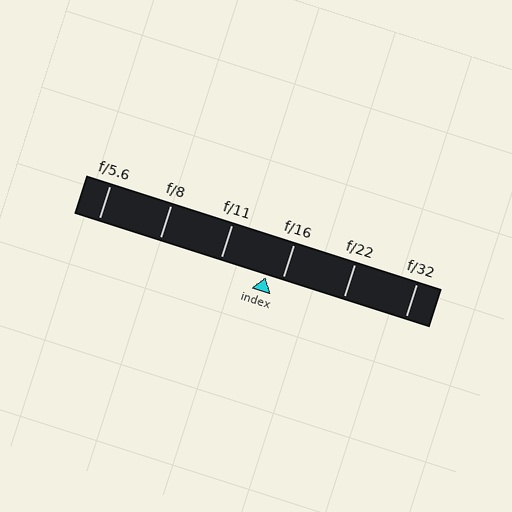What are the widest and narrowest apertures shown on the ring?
The widest aperture shown is f/5.6 and the narrowest is f/32.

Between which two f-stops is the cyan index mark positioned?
The index mark is between f/11 and f/16.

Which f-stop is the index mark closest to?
The index mark is closest to f/16.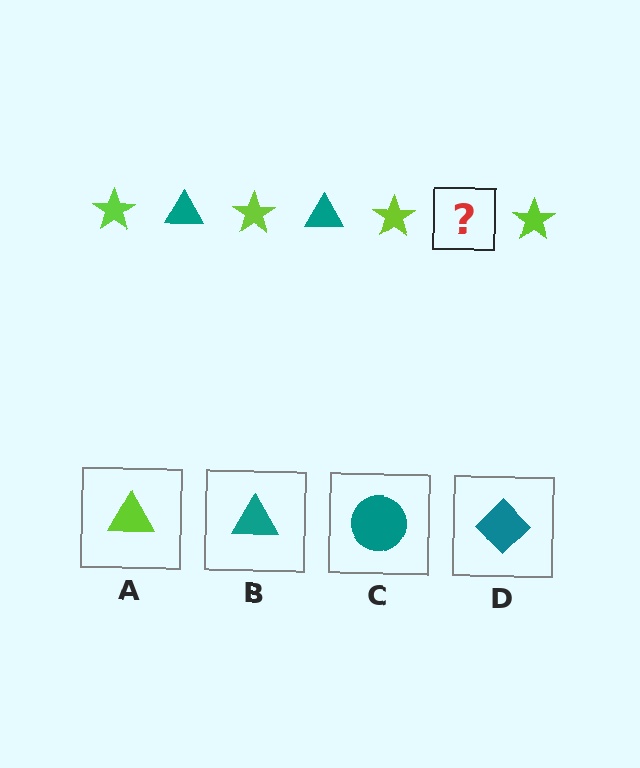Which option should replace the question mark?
Option B.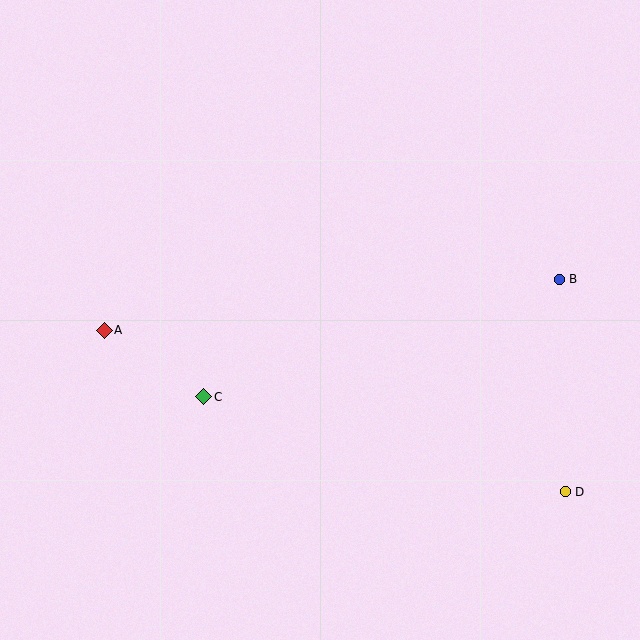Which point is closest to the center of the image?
Point C at (204, 397) is closest to the center.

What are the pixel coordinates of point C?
Point C is at (204, 397).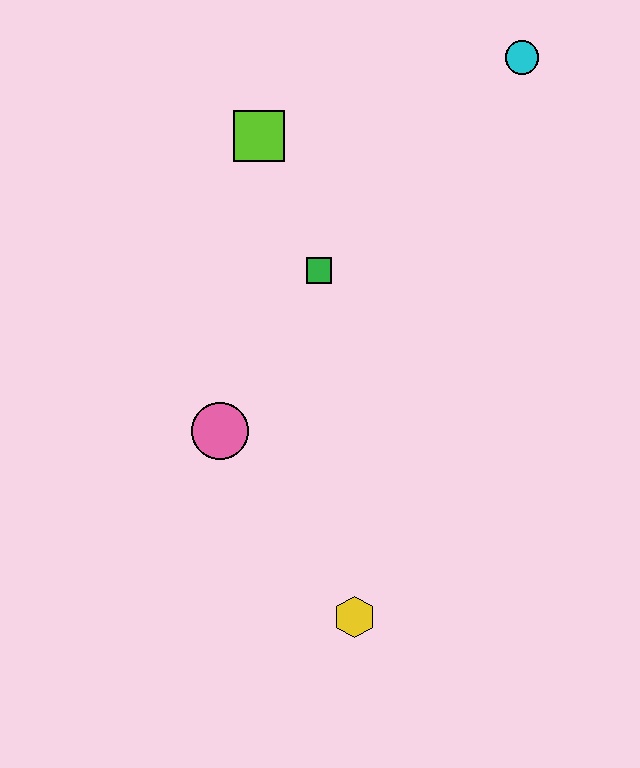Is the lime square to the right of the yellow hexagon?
No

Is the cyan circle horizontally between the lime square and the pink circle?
No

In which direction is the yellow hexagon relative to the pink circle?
The yellow hexagon is below the pink circle.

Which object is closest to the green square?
The lime square is closest to the green square.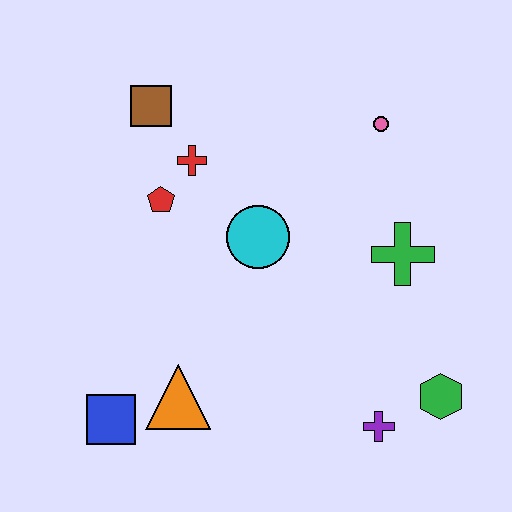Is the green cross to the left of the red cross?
No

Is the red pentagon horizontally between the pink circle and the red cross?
No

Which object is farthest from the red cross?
The green hexagon is farthest from the red cross.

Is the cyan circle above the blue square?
Yes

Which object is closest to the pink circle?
The green cross is closest to the pink circle.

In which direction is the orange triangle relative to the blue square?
The orange triangle is to the right of the blue square.